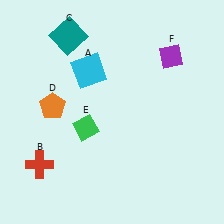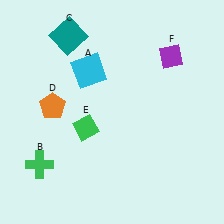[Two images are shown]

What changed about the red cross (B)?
In Image 1, B is red. In Image 2, it changed to green.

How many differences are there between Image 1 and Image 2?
There is 1 difference between the two images.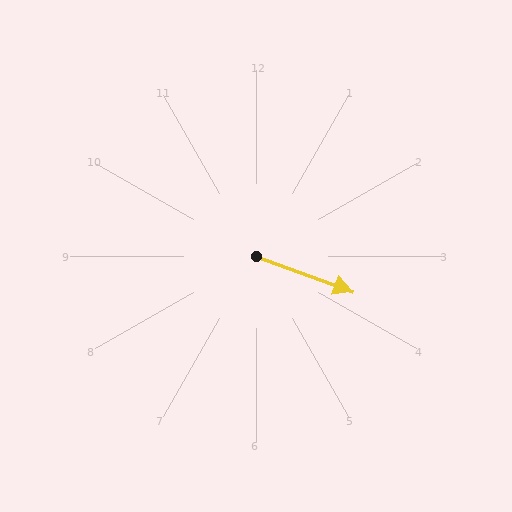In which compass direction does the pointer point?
East.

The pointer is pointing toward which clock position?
Roughly 4 o'clock.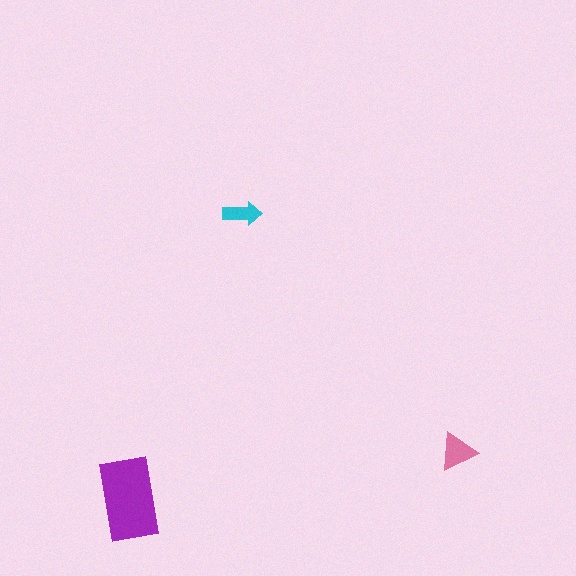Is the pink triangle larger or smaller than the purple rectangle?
Smaller.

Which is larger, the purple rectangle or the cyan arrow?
The purple rectangle.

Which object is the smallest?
The cyan arrow.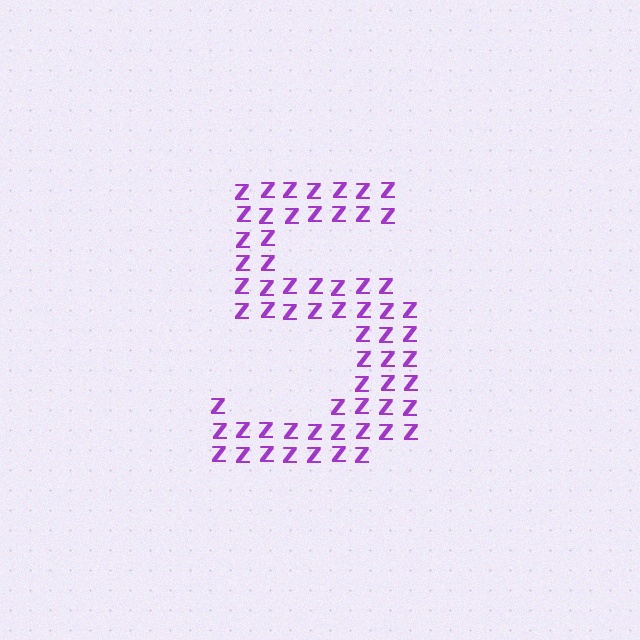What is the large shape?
The large shape is the digit 5.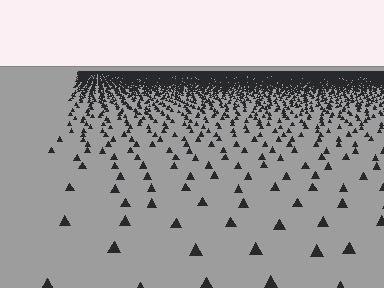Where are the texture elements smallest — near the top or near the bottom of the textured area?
Near the top.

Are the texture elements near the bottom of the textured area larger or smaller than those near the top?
Larger. Near the bottom, elements are closer to the viewer and appear at a bigger on-screen size.